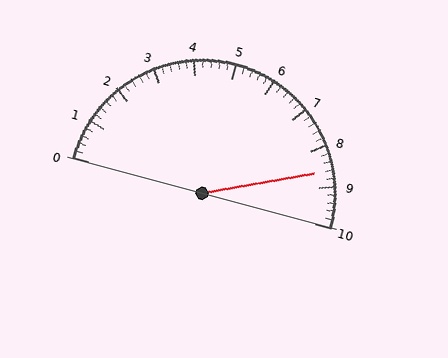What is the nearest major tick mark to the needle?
The nearest major tick mark is 9.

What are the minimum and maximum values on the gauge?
The gauge ranges from 0 to 10.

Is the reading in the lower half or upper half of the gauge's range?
The reading is in the upper half of the range (0 to 10).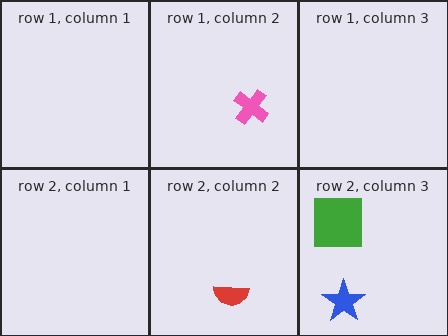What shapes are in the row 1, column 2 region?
The pink cross.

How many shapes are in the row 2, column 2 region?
1.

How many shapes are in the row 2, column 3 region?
2.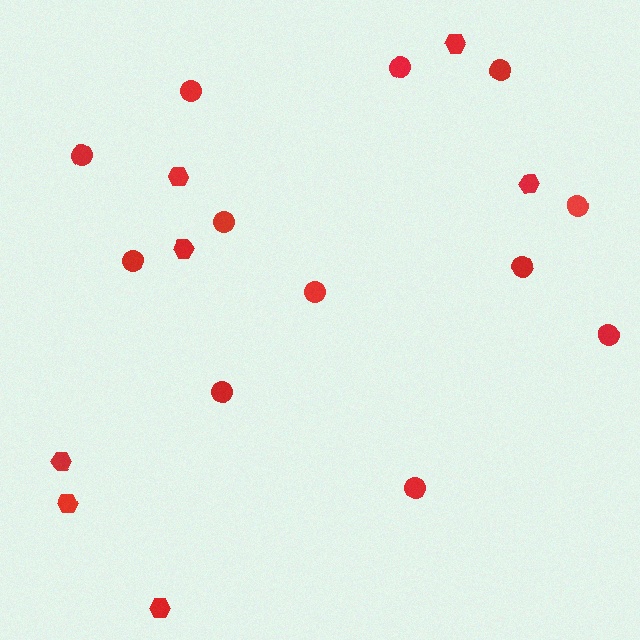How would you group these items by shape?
There are 2 groups: one group of circles (12) and one group of hexagons (7).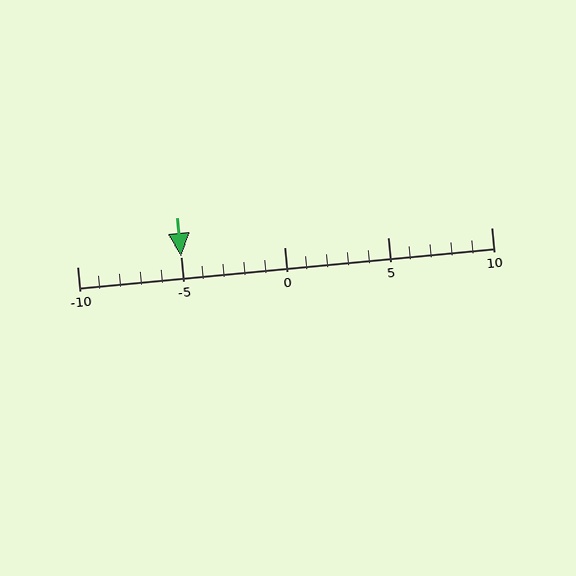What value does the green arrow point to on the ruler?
The green arrow points to approximately -5.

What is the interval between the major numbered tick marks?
The major tick marks are spaced 5 units apart.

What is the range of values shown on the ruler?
The ruler shows values from -10 to 10.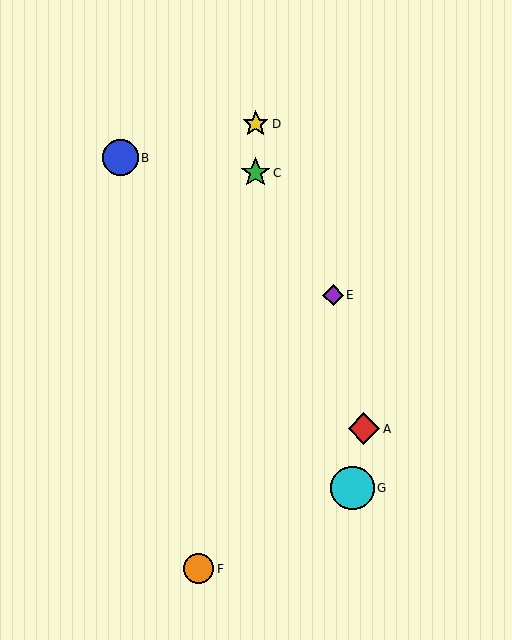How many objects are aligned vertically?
2 objects (C, D) are aligned vertically.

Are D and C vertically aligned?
Yes, both are at x≈256.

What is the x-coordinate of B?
Object B is at x≈120.